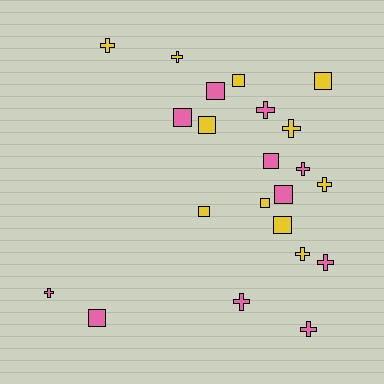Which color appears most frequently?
Pink, with 11 objects.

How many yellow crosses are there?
There are 5 yellow crosses.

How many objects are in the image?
There are 22 objects.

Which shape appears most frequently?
Square, with 11 objects.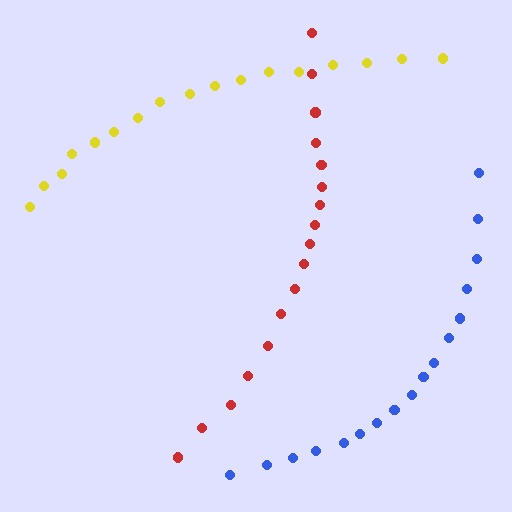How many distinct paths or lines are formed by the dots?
There are 3 distinct paths.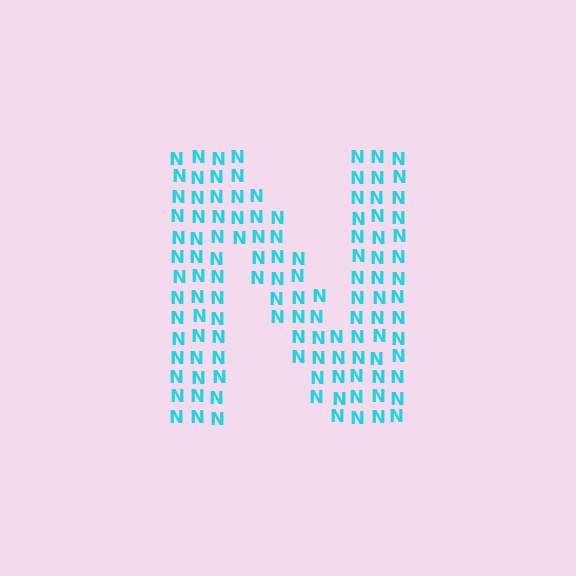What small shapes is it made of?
It is made of small letter N's.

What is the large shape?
The large shape is the letter N.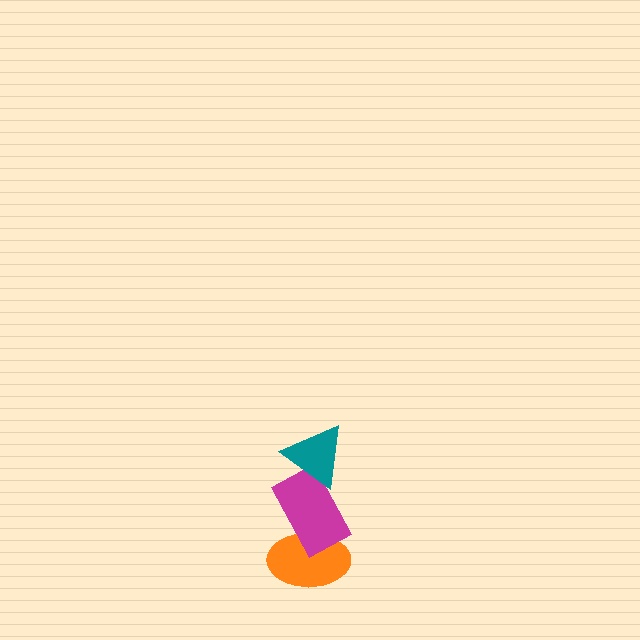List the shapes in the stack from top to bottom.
From top to bottom: the teal triangle, the magenta rectangle, the orange ellipse.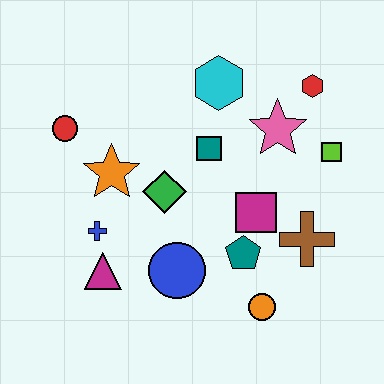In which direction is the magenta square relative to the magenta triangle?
The magenta square is to the right of the magenta triangle.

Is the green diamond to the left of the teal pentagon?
Yes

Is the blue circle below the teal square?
Yes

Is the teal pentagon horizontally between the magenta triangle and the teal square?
No